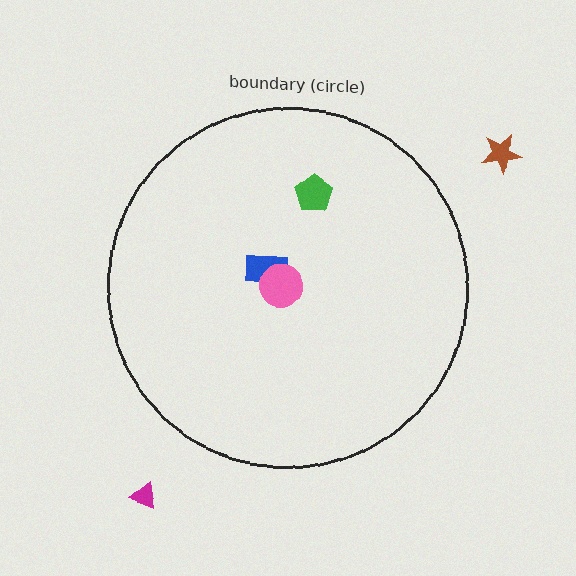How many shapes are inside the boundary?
3 inside, 2 outside.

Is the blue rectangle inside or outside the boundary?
Inside.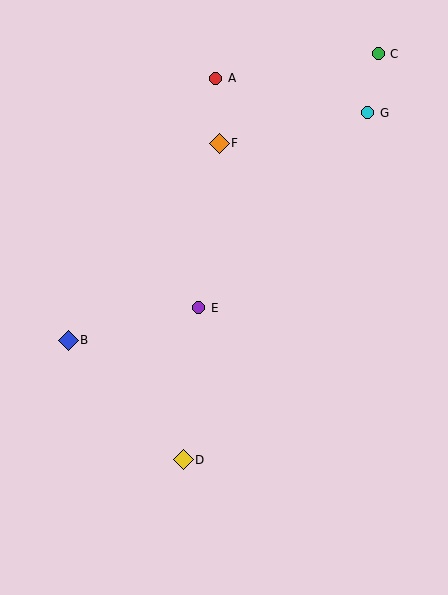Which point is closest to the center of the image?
Point E at (199, 308) is closest to the center.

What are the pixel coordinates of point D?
Point D is at (183, 460).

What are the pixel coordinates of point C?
Point C is at (378, 54).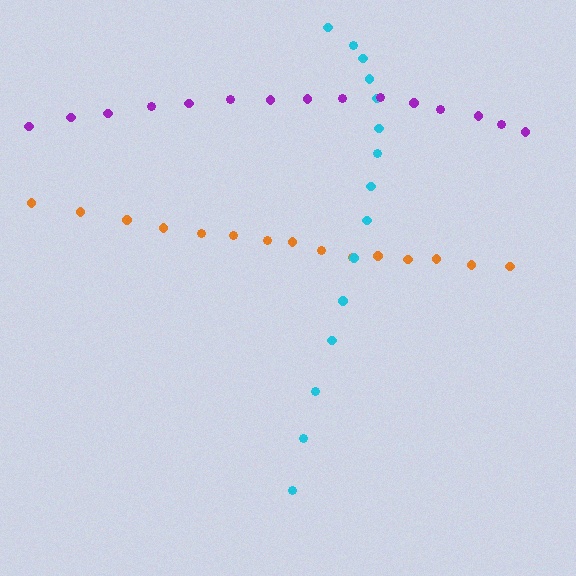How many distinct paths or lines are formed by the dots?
There are 3 distinct paths.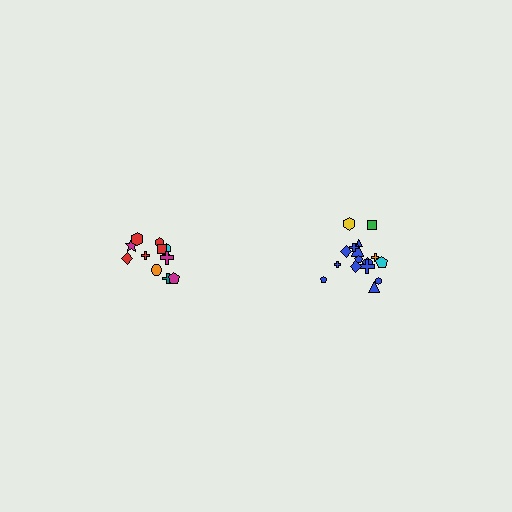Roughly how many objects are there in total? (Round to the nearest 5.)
Roughly 30 objects in total.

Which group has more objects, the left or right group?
The right group.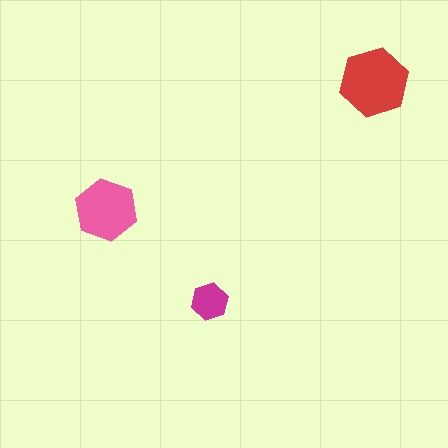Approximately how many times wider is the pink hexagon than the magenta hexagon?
About 1.5 times wider.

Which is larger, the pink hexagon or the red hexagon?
The red one.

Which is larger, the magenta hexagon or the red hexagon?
The red one.